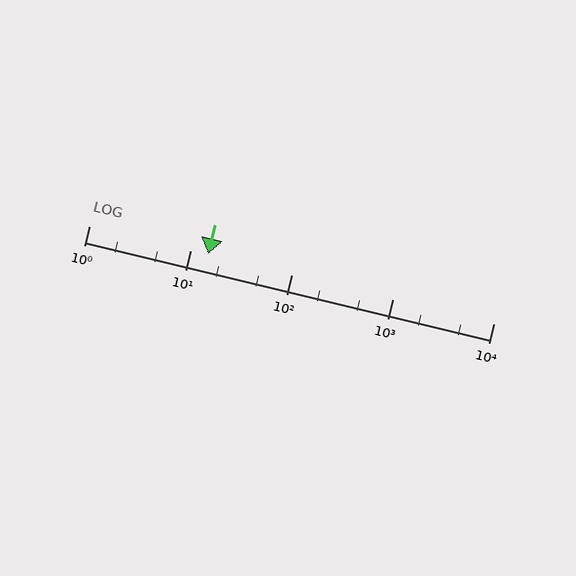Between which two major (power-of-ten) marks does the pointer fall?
The pointer is between 10 and 100.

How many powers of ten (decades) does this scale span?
The scale spans 4 decades, from 1 to 10000.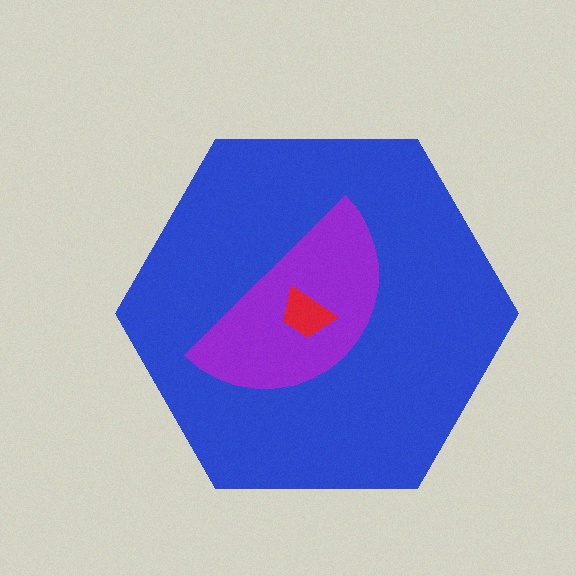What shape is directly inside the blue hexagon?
The purple semicircle.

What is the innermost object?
The red trapezoid.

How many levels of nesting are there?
3.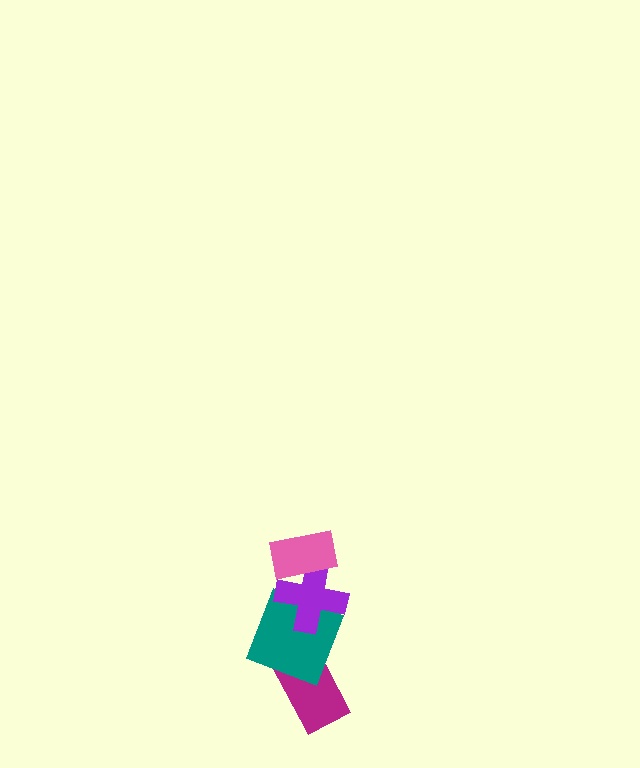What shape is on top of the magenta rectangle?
The teal square is on top of the magenta rectangle.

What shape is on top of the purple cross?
The pink rectangle is on top of the purple cross.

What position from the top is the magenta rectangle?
The magenta rectangle is 4th from the top.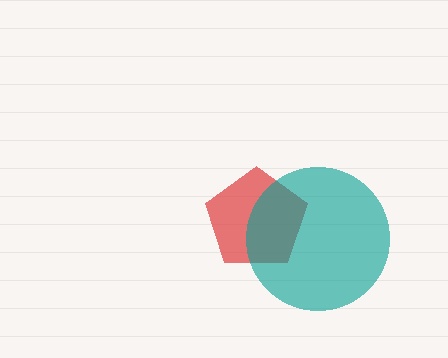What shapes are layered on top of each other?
The layered shapes are: a red pentagon, a teal circle.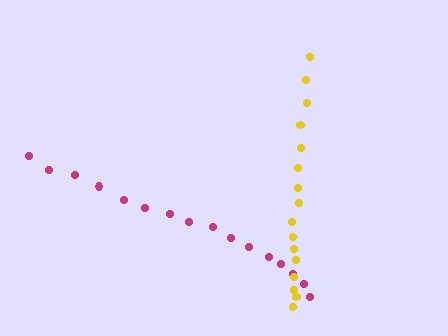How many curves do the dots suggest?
There are 2 distinct paths.